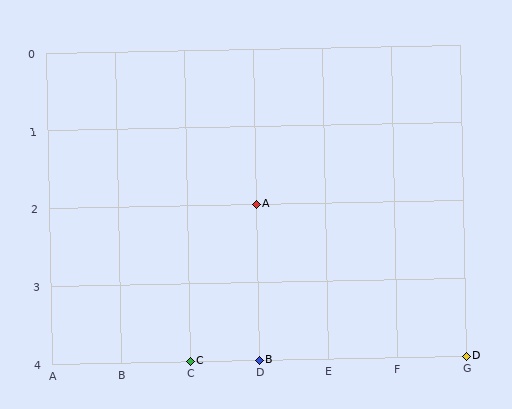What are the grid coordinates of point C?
Point C is at grid coordinates (C, 4).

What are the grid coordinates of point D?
Point D is at grid coordinates (G, 4).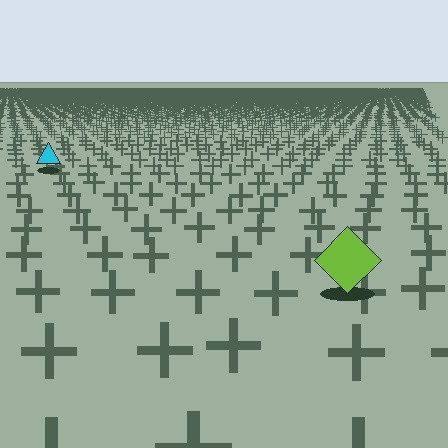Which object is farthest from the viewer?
The cyan triangle is farthest from the viewer. It appears smaller and the ground texture around it is denser.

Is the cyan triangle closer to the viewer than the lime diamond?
No. The lime diamond is closer — you can tell from the texture gradient: the ground texture is coarser near it.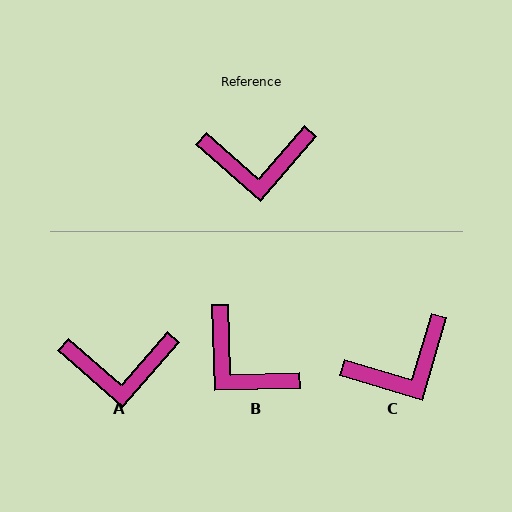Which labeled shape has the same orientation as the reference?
A.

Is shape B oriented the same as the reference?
No, it is off by about 47 degrees.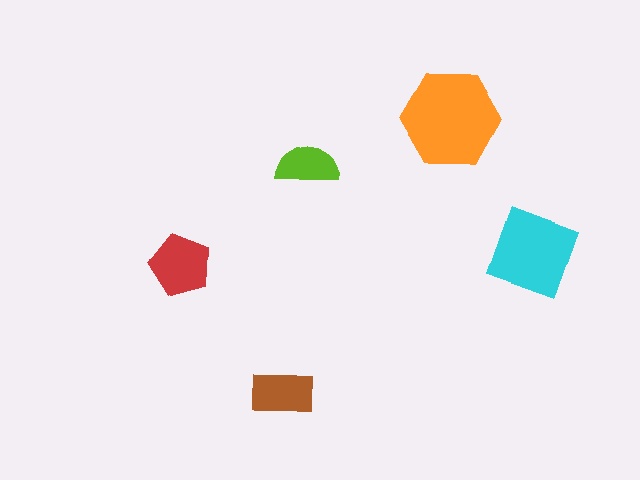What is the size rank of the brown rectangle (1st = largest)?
4th.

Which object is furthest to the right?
The cyan square is rightmost.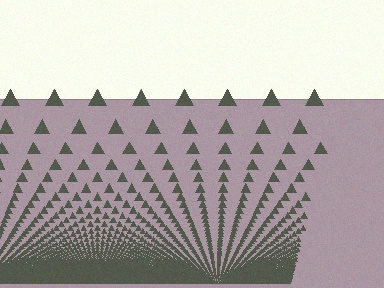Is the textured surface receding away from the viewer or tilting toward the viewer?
The surface appears to tilt toward the viewer. Texture elements get larger and sparser toward the top.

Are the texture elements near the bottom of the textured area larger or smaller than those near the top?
Smaller. The gradient is inverted — elements near the bottom are smaller and denser.